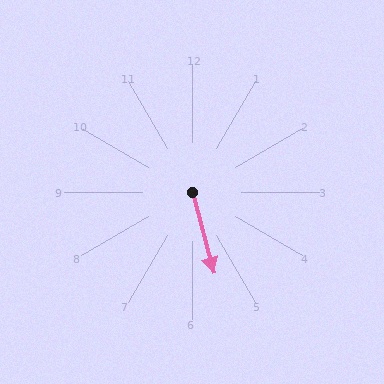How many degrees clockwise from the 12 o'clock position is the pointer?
Approximately 165 degrees.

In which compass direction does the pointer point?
South.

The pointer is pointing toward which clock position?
Roughly 5 o'clock.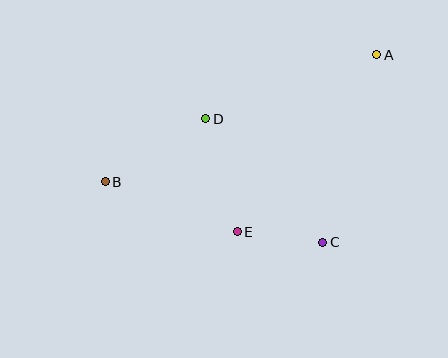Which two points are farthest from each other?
Points A and B are farthest from each other.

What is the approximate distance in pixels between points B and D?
The distance between B and D is approximately 118 pixels.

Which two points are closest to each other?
Points C and E are closest to each other.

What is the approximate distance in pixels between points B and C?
The distance between B and C is approximately 226 pixels.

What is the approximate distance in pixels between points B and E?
The distance between B and E is approximately 141 pixels.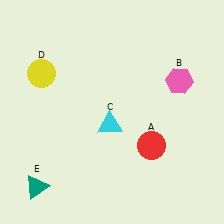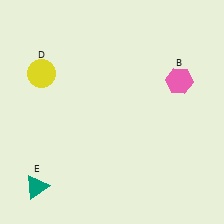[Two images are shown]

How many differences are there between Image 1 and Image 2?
There are 2 differences between the two images.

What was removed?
The cyan triangle (C), the red circle (A) were removed in Image 2.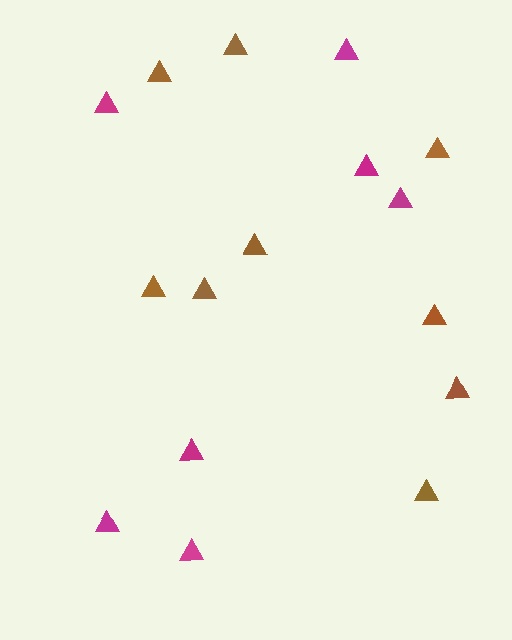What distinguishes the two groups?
There are 2 groups: one group of magenta triangles (7) and one group of brown triangles (9).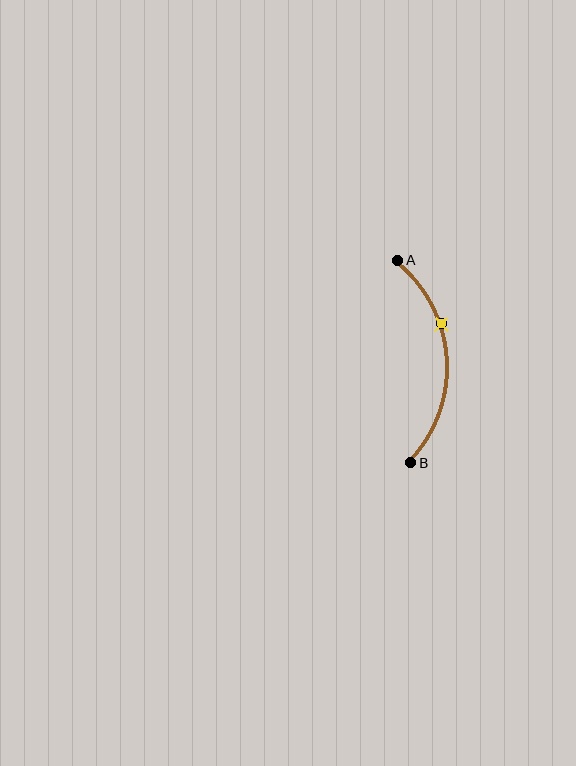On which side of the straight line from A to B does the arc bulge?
The arc bulges to the right of the straight line connecting A and B.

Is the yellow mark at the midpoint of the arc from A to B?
No. The yellow mark lies on the arc but is closer to endpoint A. The arc midpoint would be at the point on the curve equidistant along the arc from both A and B.